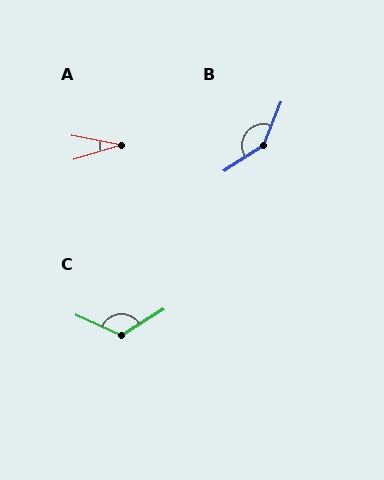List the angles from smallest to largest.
A (27°), C (124°), B (144°).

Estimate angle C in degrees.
Approximately 124 degrees.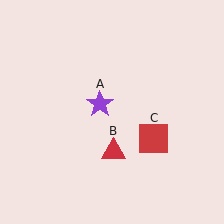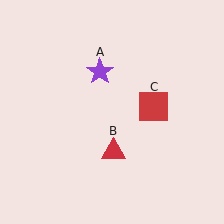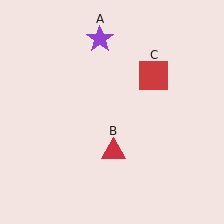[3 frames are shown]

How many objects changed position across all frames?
2 objects changed position: purple star (object A), red square (object C).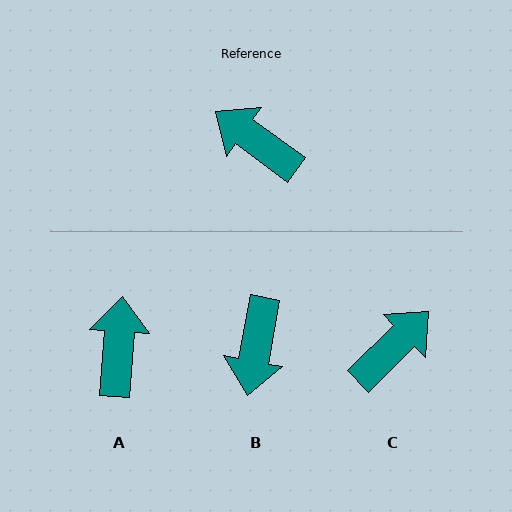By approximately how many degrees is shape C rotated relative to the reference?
Approximately 100 degrees clockwise.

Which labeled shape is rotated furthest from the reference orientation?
B, about 116 degrees away.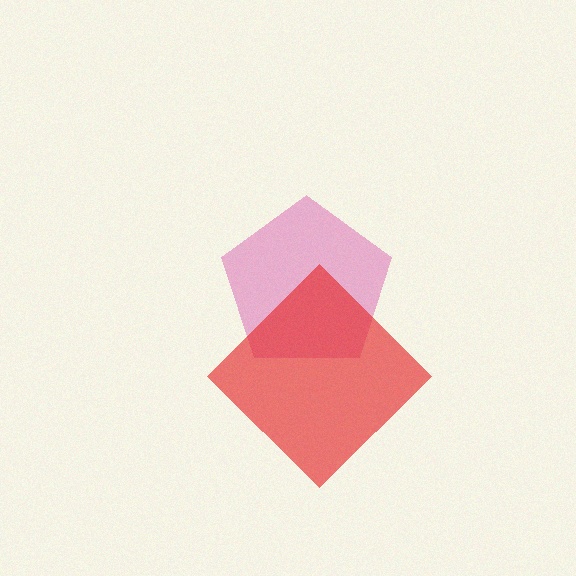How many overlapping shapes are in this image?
There are 2 overlapping shapes in the image.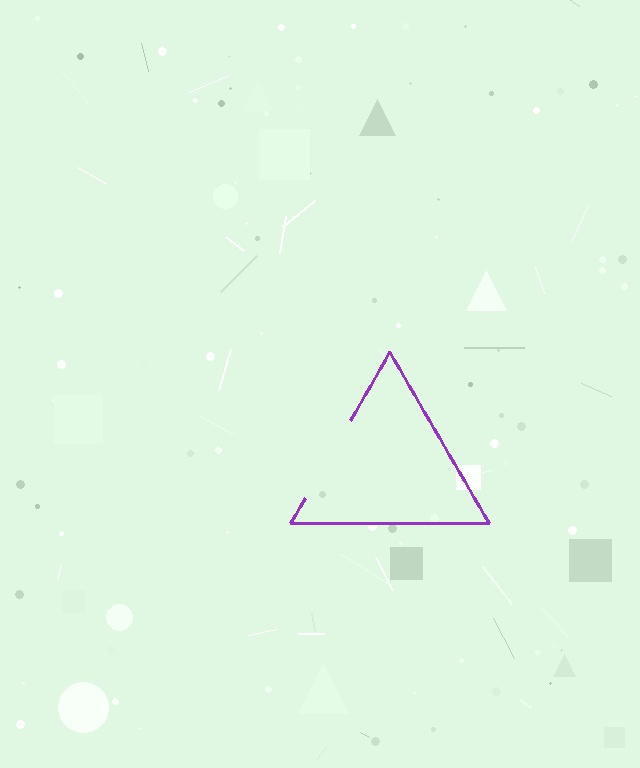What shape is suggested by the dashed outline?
The dashed outline suggests a triangle.